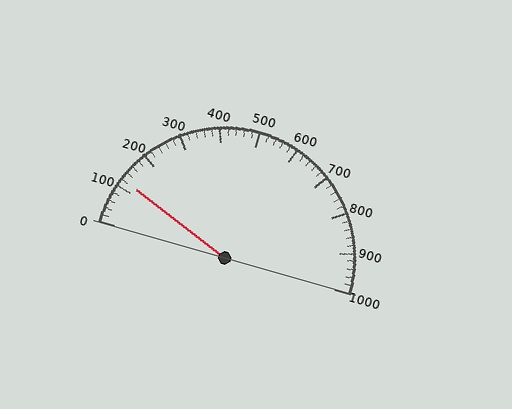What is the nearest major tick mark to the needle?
The nearest major tick mark is 100.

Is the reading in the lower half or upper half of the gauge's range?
The reading is in the lower half of the range (0 to 1000).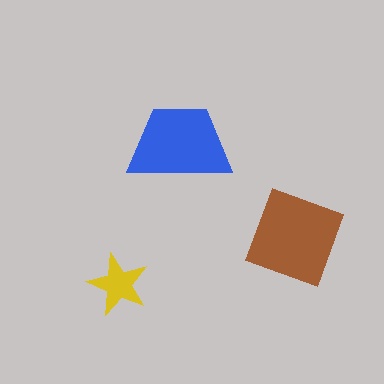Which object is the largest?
The brown diamond.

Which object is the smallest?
The yellow star.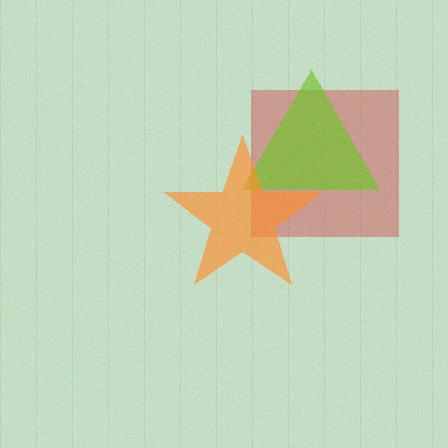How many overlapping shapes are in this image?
There are 3 overlapping shapes in the image.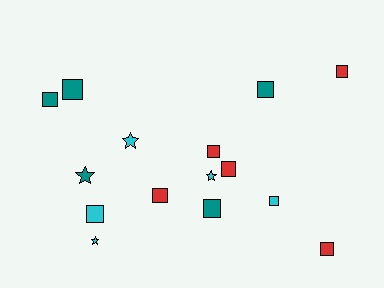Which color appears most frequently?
Cyan, with 5 objects.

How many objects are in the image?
There are 15 objects.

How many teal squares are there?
There are 4 teal squares.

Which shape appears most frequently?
Square, with 11 objects.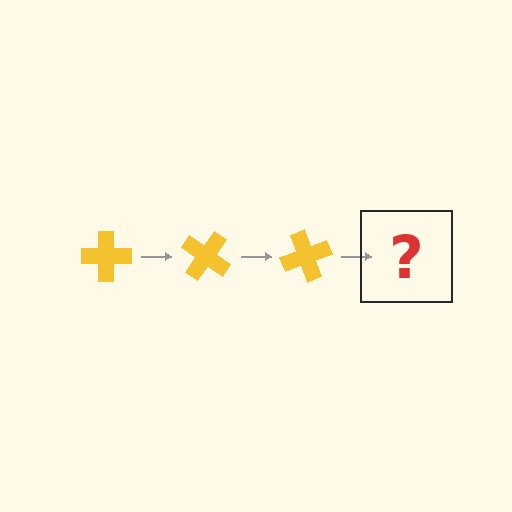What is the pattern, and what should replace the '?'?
The pattern is that the cross rotates 35 degrees each step. The '?' should be a yellow cross rotated 105 degrees.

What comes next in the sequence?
The next element should be a yellow cross rotated 105 degrees.